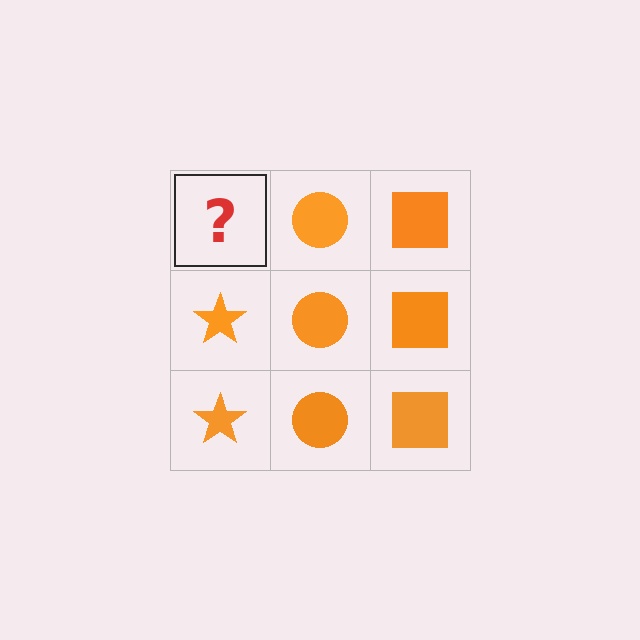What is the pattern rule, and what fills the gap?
The rule is that each column has a consistent shape. The gap should be filled with an orange star.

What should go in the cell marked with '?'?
The missing cell should contain an orange star.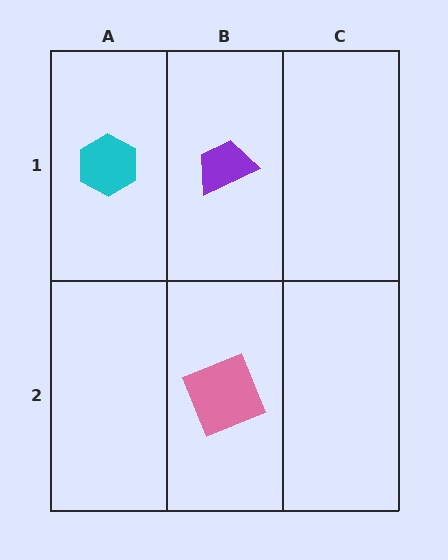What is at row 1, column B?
A purple trapezoid.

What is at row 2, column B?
A pink square.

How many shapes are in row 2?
1 shape.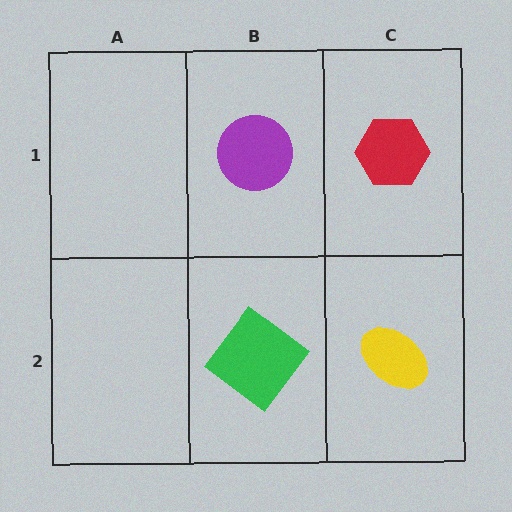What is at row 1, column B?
A purple circle.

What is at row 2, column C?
A yellow ellipse.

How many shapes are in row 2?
2 shapes.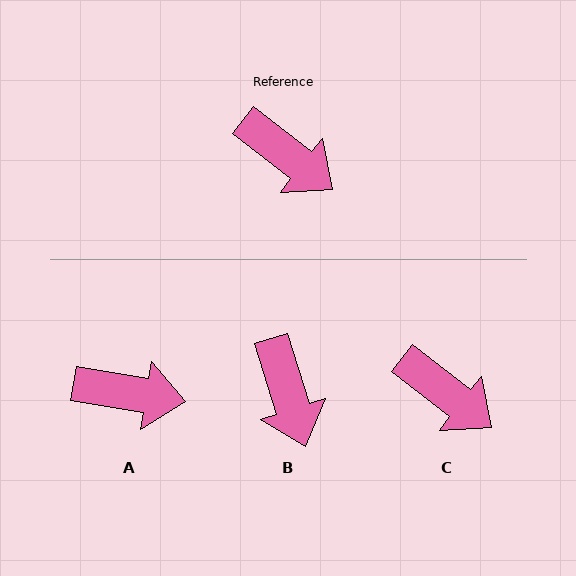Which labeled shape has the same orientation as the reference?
C.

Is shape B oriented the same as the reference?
No, it is off by about 34 degrees.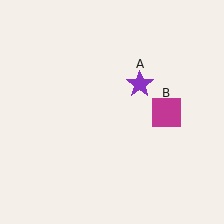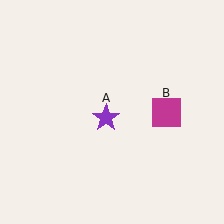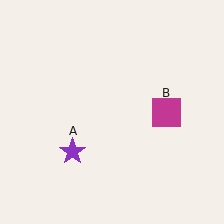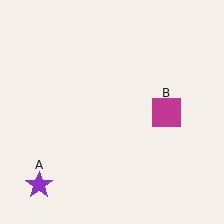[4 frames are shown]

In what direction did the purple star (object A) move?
The purple star (object A) moved down and to the left.